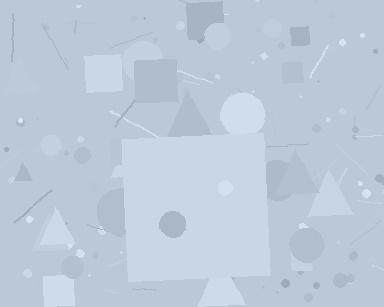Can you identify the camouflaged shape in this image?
The camouflaged shape is a square.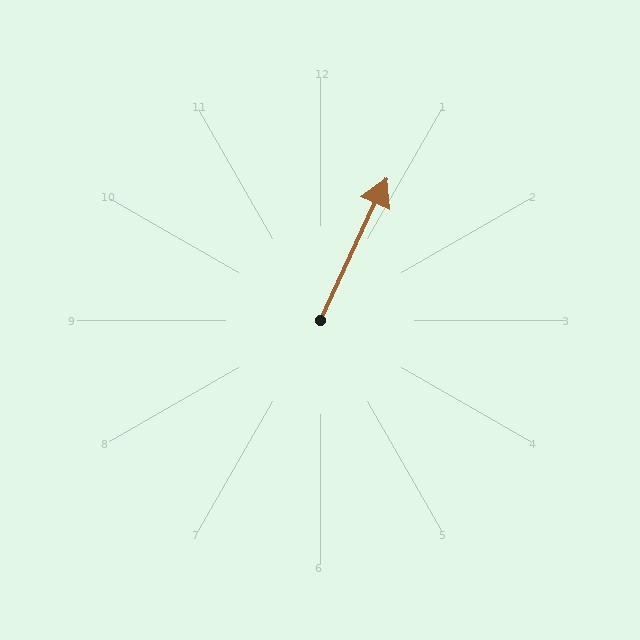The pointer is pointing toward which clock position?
Roughly 1 o'clock.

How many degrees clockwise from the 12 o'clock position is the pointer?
Approximately 25 degrees.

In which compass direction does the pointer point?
Northeast.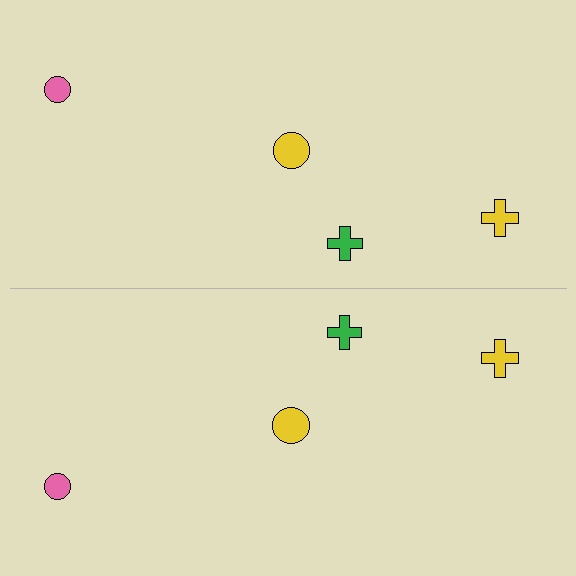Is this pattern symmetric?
Yes, this pattern has bilateral (reflection) symmetry.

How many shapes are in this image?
There are 8 shapes in this image.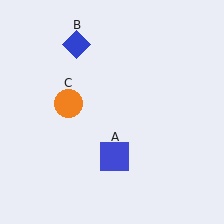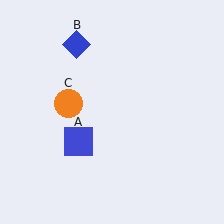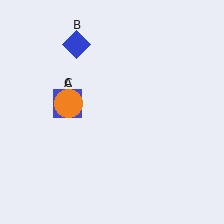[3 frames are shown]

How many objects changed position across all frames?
1 object changed position: blue square (object A).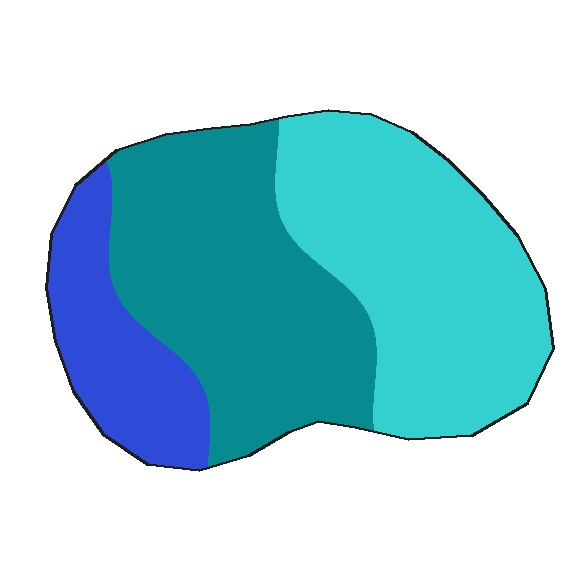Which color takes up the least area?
Blue, at roughly 20%.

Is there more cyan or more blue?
Cyan.